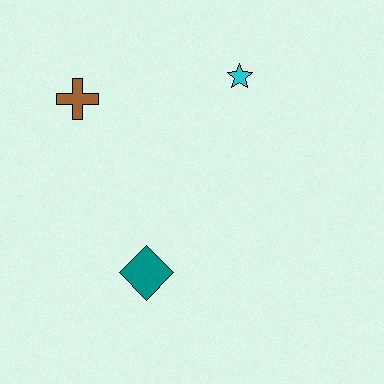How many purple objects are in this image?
There are no purple objects.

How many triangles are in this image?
There are no triangles.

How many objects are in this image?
There are 3 objects.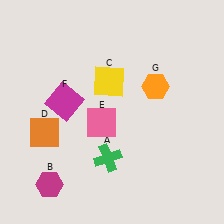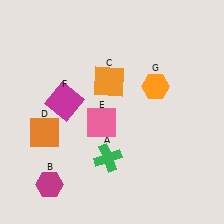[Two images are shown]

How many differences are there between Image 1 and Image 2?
There is 1 difference between the two images.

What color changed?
The square (C) changed from yellow in Image 1 to orange in Image 2.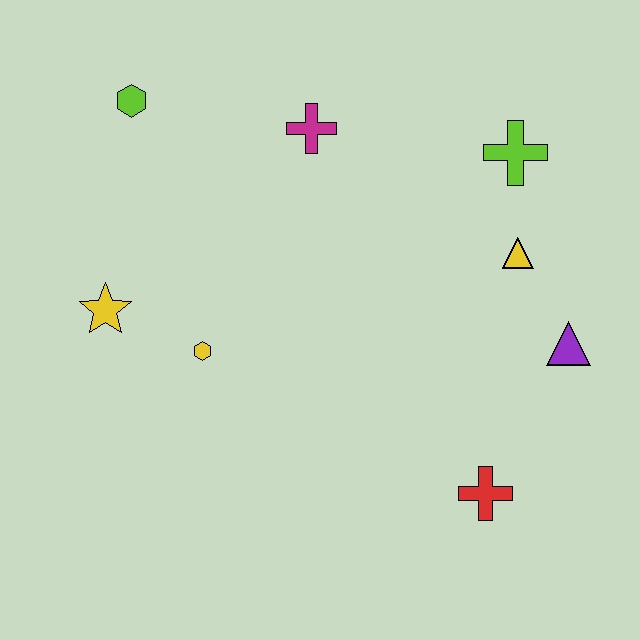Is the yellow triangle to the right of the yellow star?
Yes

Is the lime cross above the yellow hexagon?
Yes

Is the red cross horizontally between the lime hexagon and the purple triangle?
Yes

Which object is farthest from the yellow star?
The purple triangle is farthest from the yellow star.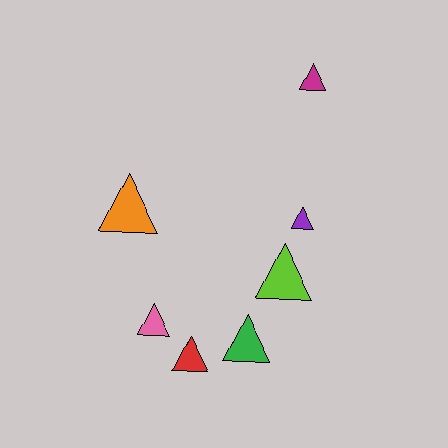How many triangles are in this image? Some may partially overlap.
There are 7 triangles.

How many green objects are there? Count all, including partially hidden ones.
There is 1 green object.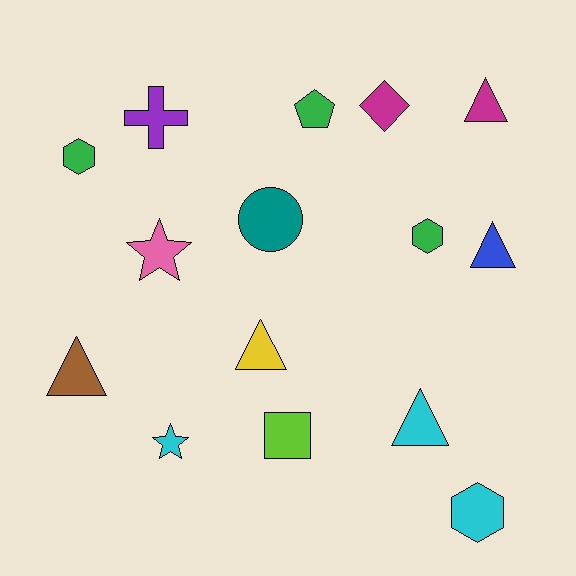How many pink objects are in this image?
There is 1 pink object.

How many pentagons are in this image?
There is 1 pentagon.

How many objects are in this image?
There are 15 objects.